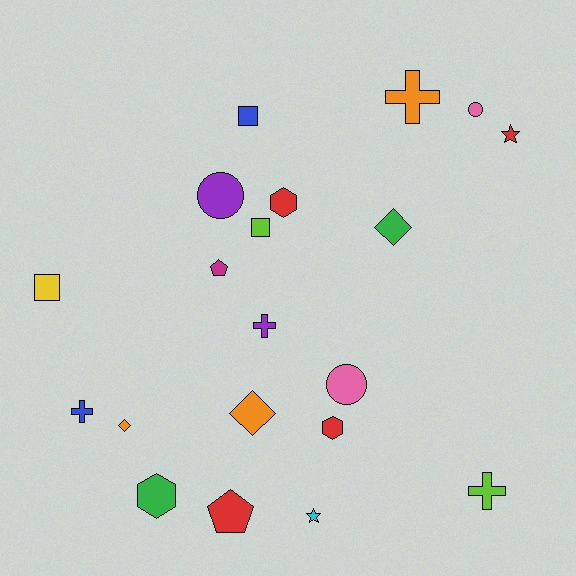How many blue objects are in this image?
There are 2 blue objects.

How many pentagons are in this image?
There are 2 pentagons.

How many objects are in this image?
There are 20 objects.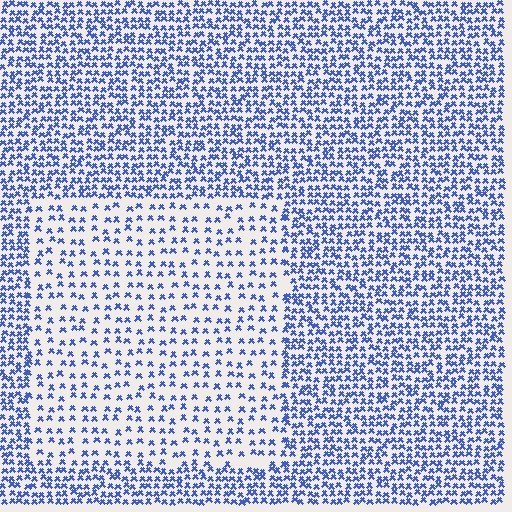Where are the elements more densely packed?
The elements are more densely packed outside the rectangle boundary.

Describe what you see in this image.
The image contains small blue elements arranged at two different densities. A rectangle-shaped region is visible where the elements are less densely packed than the surrounding area.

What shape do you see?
I see a rectangle.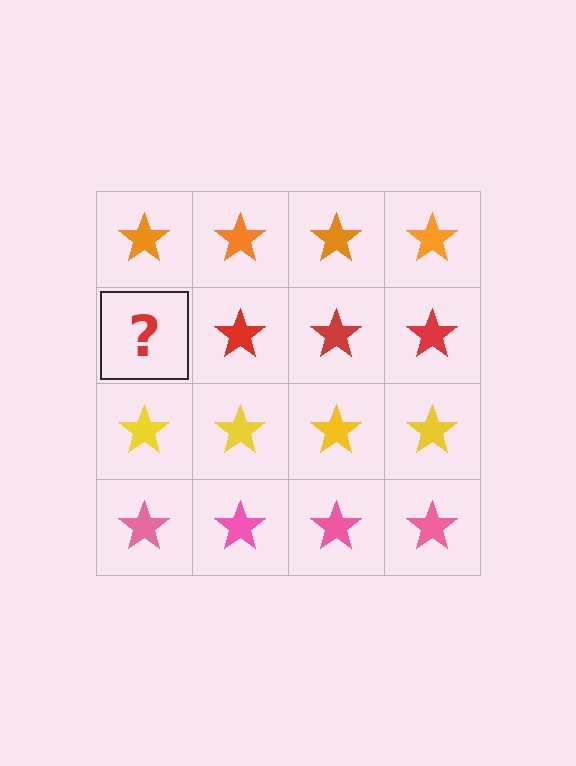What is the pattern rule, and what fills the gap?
The rule is that each row has a consistent color. The gap should be filled with a red star.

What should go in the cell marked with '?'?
The missing cell should contain a red star.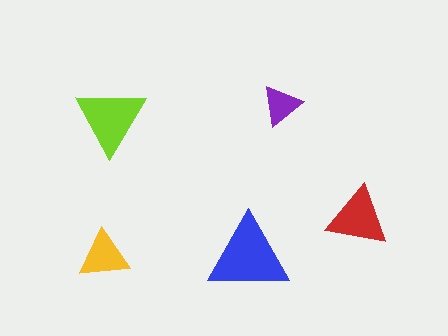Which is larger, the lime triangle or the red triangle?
The lime one.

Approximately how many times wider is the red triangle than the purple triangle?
About 1.5 times wider.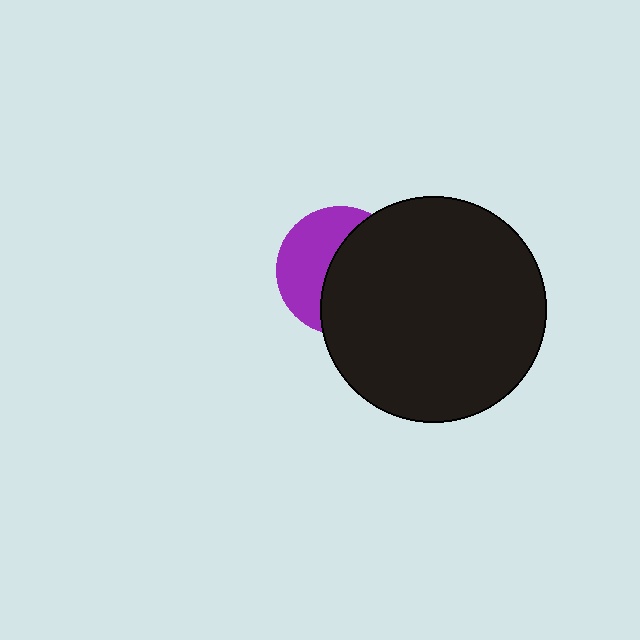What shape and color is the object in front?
The object in front is a black circle.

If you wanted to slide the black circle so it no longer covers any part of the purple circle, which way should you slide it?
Slide it right — that is the most direct way to separate the two shapes.